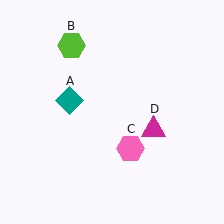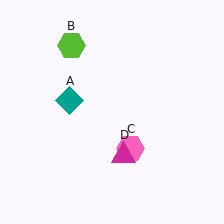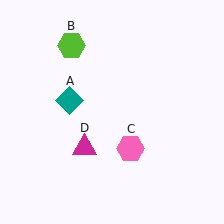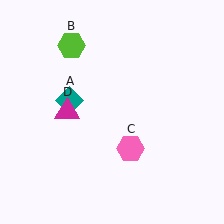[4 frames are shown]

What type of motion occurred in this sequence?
The magenta triangle (object D) rotated clockwise around the center of the scene.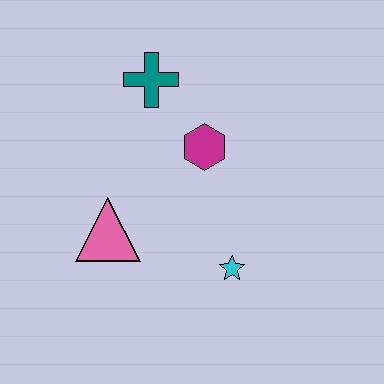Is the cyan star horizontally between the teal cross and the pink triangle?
No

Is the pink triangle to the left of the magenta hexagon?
Yes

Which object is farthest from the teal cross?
The cyan star is farthest from the teal cross.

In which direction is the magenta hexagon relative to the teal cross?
The magenta hexagon is below the teal cross.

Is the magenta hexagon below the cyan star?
No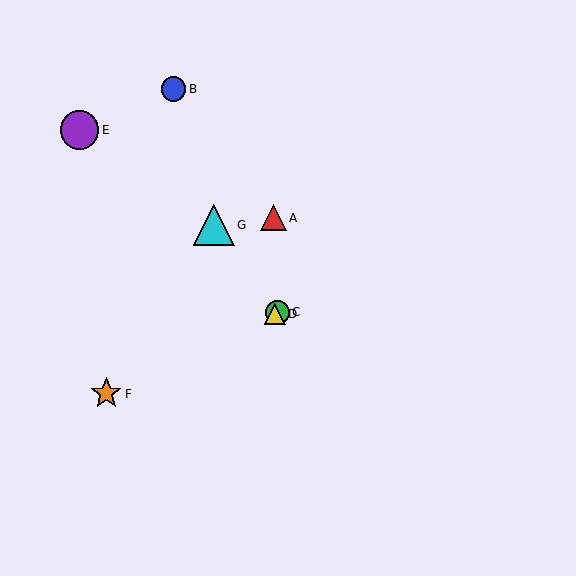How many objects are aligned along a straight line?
3 objects (C, D, F) are aligned along a straight line.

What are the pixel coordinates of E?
Object E is at (79, 130).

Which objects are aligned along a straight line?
Objects C, D, F are aligned along a straight line.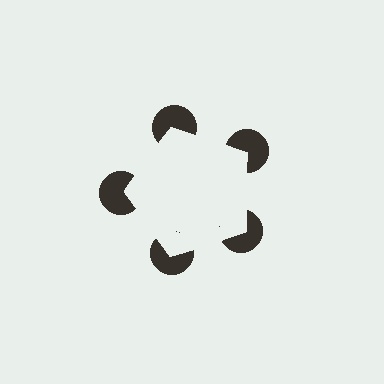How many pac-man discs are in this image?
There are 5 — one at each vertex of the illusory pentagon.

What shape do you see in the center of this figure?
An illusory pentagon — its edges are inferred from the aligned wedge cuts in the pac-man discs, not physically drawn.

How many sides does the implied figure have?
5 sides.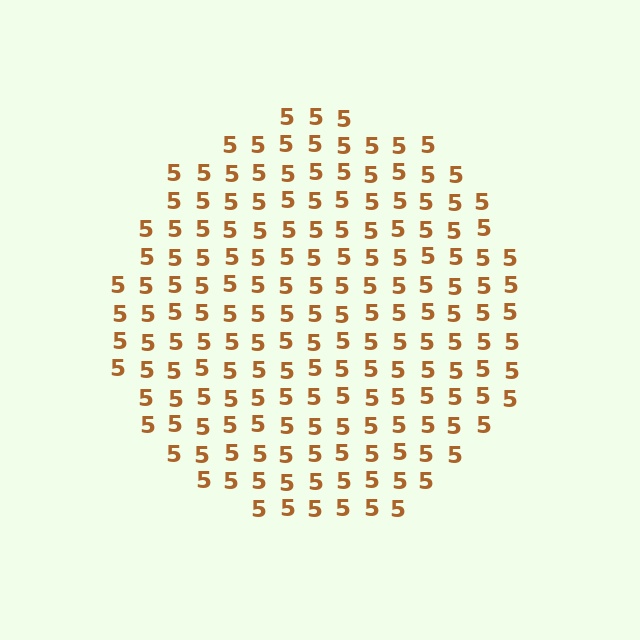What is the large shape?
The large shape is a circle.